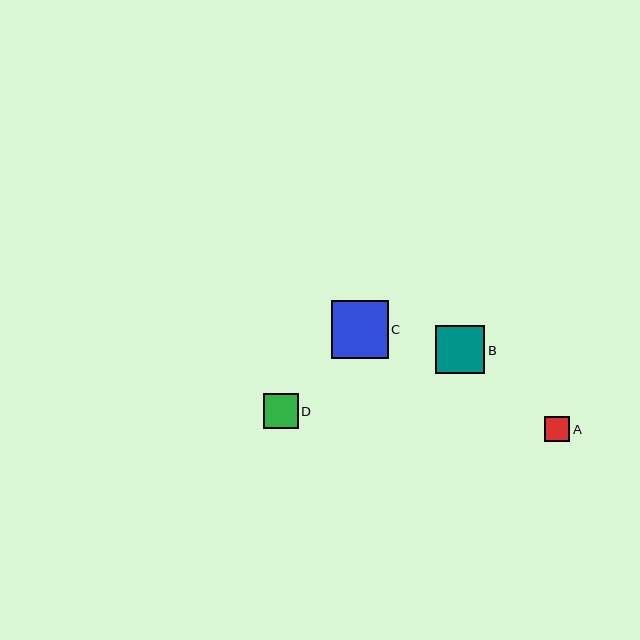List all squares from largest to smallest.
From largest to smallest: C, B, D, A.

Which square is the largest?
Square C is the largest with a size of approximately 57 pixels.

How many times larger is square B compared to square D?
Square B is approximately 1.4 times the size of square D.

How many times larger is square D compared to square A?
Square D is approximately 1.4 times the size of square A.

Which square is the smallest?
Square A is the smallest with a size of approximately 26 pixels.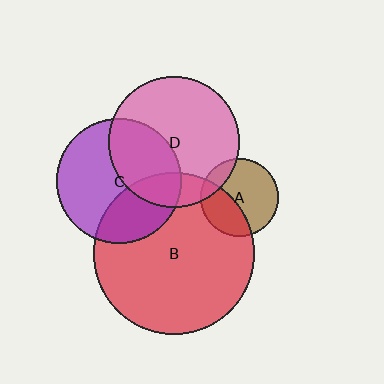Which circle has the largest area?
Circle B (red).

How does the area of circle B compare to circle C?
Approximately 1.7 times.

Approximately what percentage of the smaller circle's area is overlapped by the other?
Approximately 30%.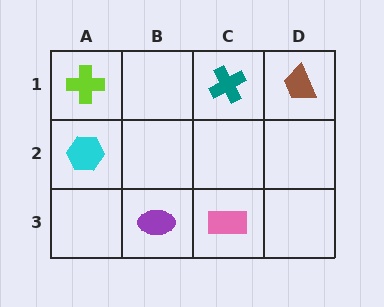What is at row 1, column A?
A lime cross.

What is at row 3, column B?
A purple ellipse.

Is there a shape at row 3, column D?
No, that cell is empty.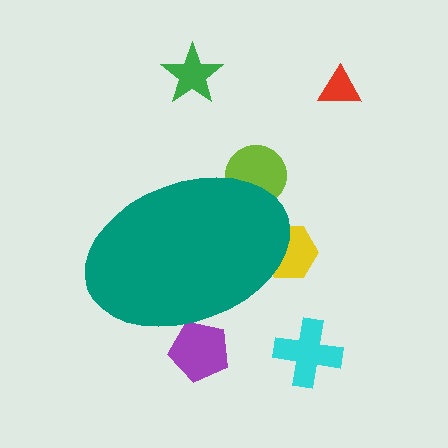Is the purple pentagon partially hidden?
Yes, the purple pentagon is partially hidden behind the teal ellipse.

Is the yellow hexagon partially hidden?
Yes, the yellow hexagon is partially hidden behind the teal ellipse.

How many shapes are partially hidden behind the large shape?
3 shapes are partially hidden.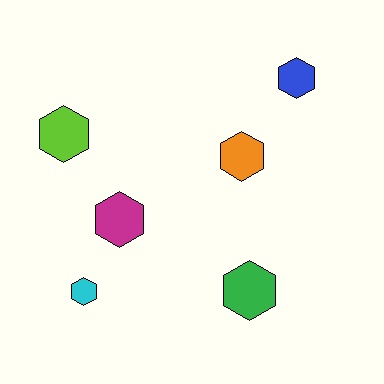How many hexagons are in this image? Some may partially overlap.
There are 6 hexagons.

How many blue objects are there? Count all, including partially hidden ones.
There is 1 blue object.